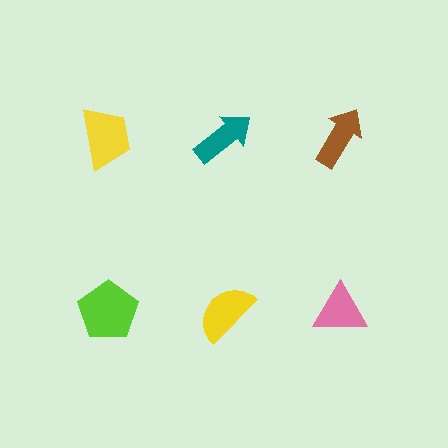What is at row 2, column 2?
A yellow semicircle.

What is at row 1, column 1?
A yellow trapezoid.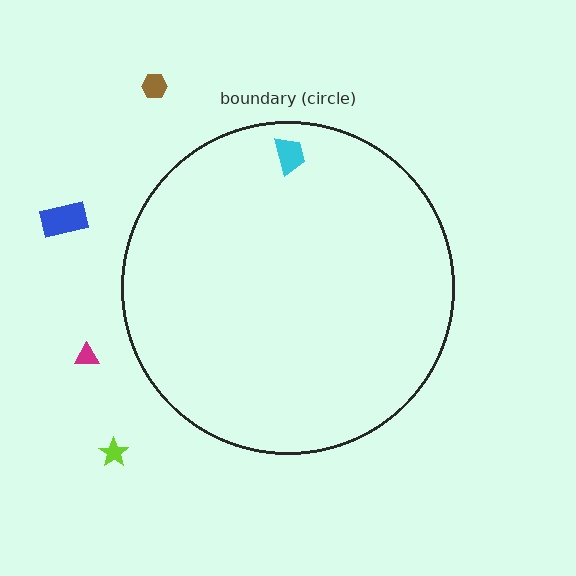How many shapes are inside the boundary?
1 inside, 4 outside.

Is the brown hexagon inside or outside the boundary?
Outside.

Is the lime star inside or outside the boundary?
Outside.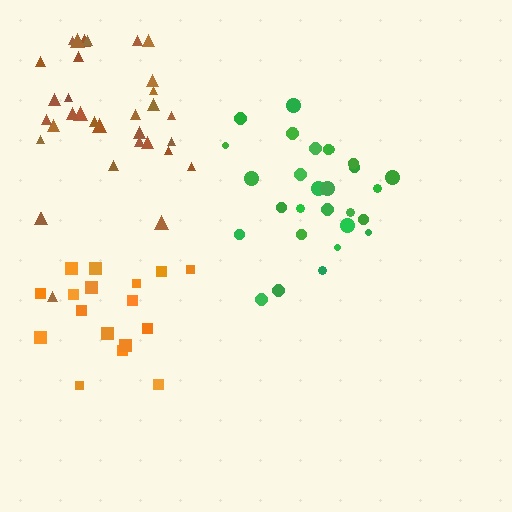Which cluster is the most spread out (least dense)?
Brown.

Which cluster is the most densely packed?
Green.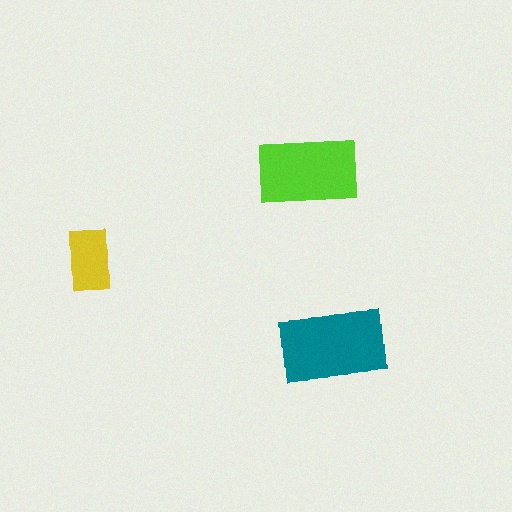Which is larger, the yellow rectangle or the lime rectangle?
The lime one.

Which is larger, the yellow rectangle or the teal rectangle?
The teal one.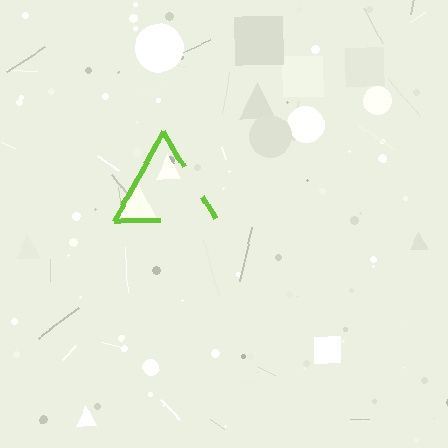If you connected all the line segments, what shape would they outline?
They would outline a triangle.